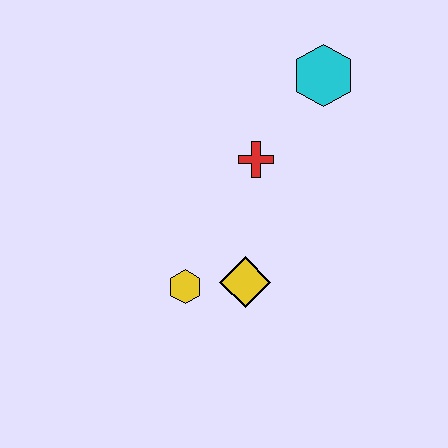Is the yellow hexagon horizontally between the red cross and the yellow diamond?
No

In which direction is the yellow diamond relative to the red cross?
The yellow diamond is below the red cross.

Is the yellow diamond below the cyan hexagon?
Yes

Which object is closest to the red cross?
The cyan hexagon is closest to the red cross.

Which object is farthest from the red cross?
The yellow hexagon is farthest from the red cross.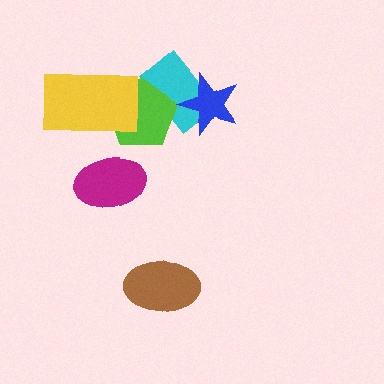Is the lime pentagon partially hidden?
Yes, it is partially covered by another shape.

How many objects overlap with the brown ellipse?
0 objects overlap with the brown ellipse.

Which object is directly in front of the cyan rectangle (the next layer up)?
The lime pentagon is directly in front of the cyan rectangle.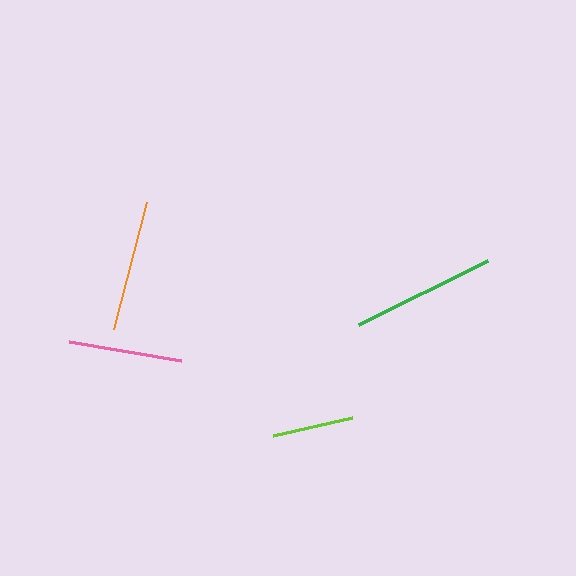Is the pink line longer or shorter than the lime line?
The pink line is longer than the lime line.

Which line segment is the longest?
The green line is the longest at approximately 144 pixels.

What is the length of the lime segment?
The lime segment is approximately 81 pixels long.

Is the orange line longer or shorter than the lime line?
The orange line is longer than the lime line.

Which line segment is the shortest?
The lime line is the shortest at approximately 81 pixels.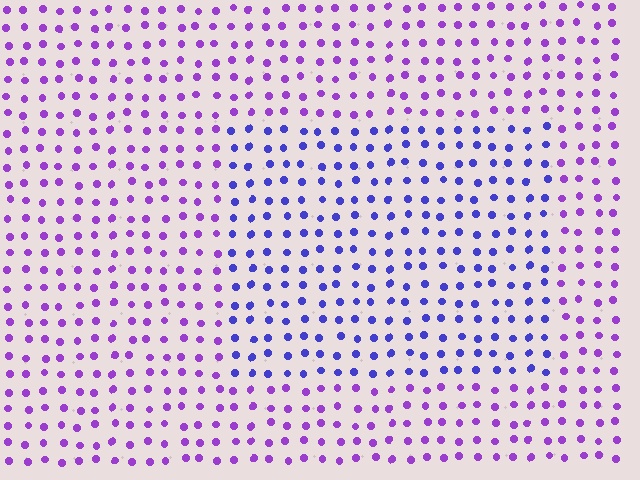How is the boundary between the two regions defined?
The boundary is defined purely by a slight shift in hue (about 37 degrees). Spacing, size, and orientation are identical on both sides.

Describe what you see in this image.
The image is filled with small purple elements in a uniform arrangement. A rectangle-shaped region is visible where the elements are tinted to a slightly different hue, forming a subtle color boundary.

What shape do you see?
I see a rectangle.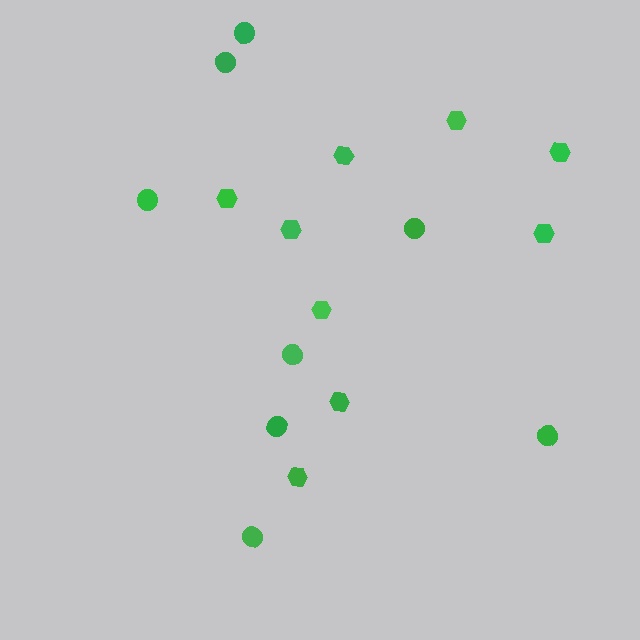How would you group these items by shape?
There are 2 groups: one group of hexagons (9) and one group of circles (8).